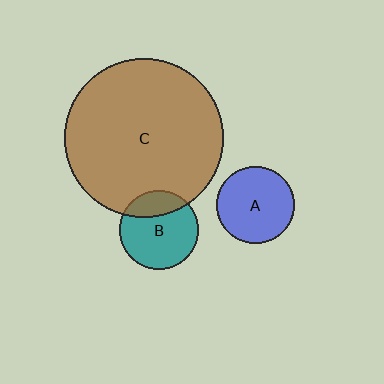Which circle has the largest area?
Circle C (brown).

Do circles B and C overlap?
Yes.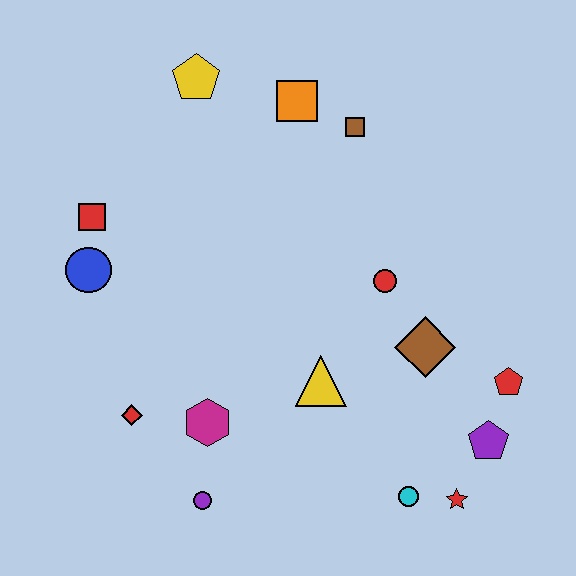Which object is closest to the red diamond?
The magenta hexagon is closest to the red diamond.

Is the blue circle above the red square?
No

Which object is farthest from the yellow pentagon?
The red star is farthest from the yellow pentagon.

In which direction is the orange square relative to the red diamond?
The orange square is above the red diamond.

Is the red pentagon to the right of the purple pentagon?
Yes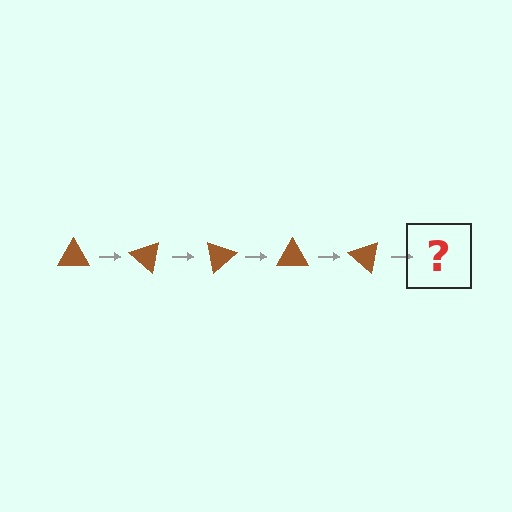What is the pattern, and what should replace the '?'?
The pattern is that the triangle rotates 40 degrees each step. The '?' should be a brown triangle rotated 200 degrees.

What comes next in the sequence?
The next element should be a brown triangle rotated 200 degrees.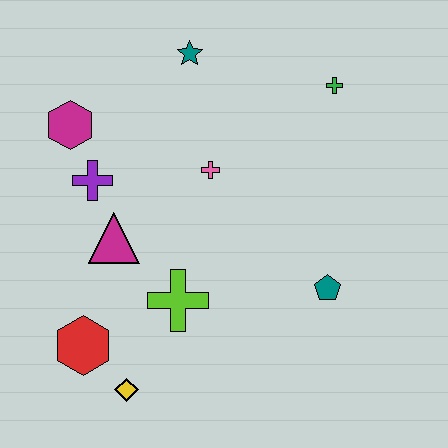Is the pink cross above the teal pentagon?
Yes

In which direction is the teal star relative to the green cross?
The teal star is to the left of the green cross.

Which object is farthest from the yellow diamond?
The green cross is farthest from the yellow diamond.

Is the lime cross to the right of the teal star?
No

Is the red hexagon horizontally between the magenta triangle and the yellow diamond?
No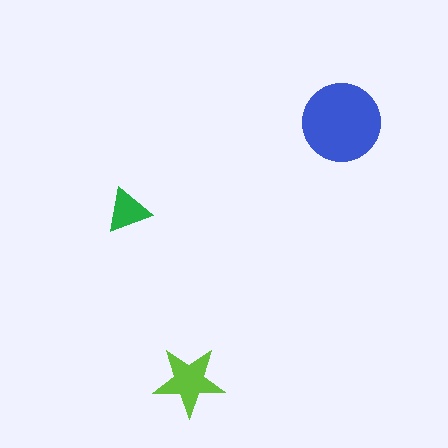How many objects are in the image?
There are 3 objects in the image.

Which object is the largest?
The blue circle.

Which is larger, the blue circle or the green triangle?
The blue circle.